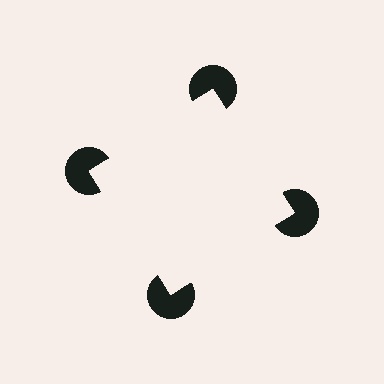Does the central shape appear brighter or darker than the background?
It typically appears slightly brighter than the background, even though no actual brightness change is drawn.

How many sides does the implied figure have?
4 sides.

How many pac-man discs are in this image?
There are 4 — one at each vertex of the illusory square.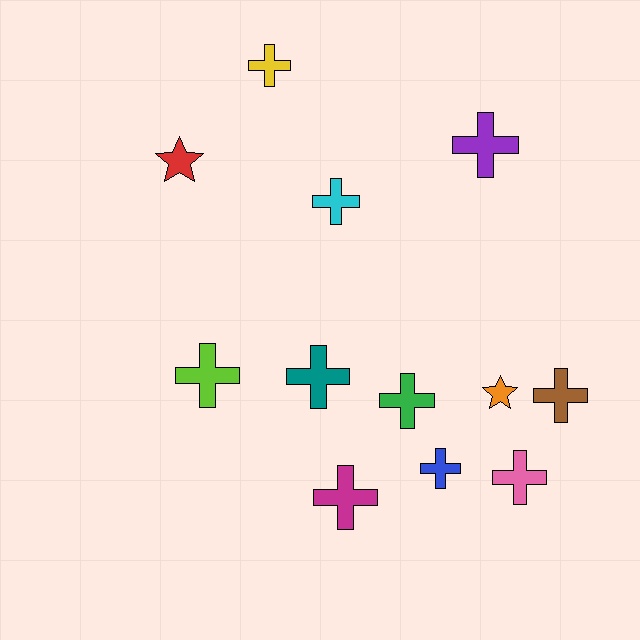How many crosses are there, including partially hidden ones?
There are 10 crosses.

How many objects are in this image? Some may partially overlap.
There are 12 objects.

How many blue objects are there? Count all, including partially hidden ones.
There is 1 blue object.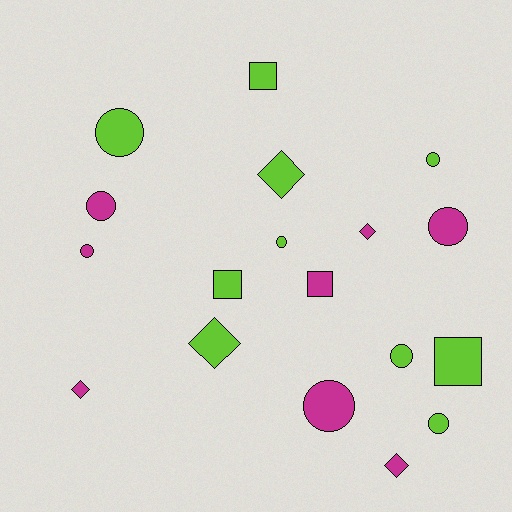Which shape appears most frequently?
Circle, with 9 objects.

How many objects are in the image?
There are 18 objects.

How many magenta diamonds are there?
There are 3 magenta diamonds.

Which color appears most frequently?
Lime, with 10 objects.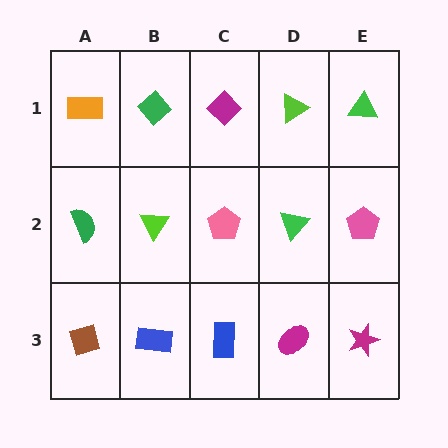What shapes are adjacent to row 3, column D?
A green triangle (row 2, column D), a blue rectangle (row 3, column C), a magenta star (row 3, column E).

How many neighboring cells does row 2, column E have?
3.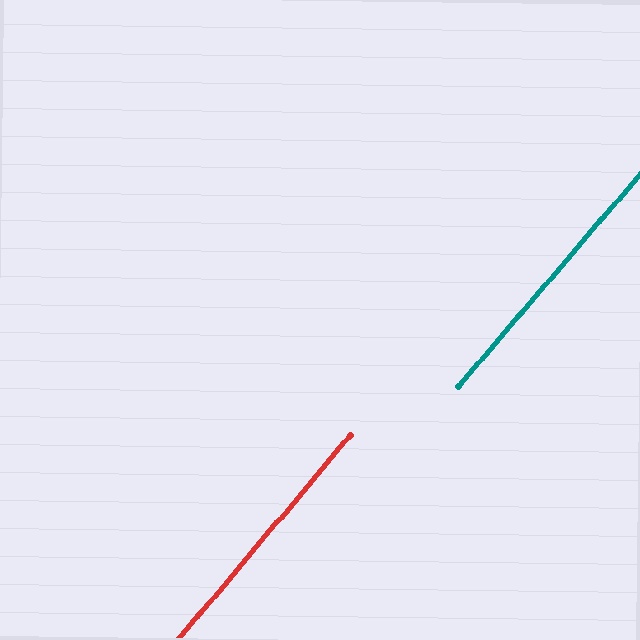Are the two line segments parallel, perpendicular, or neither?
Parallel — their directions differ by only 0.4°.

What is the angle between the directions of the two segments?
Approximately 0 degrees.